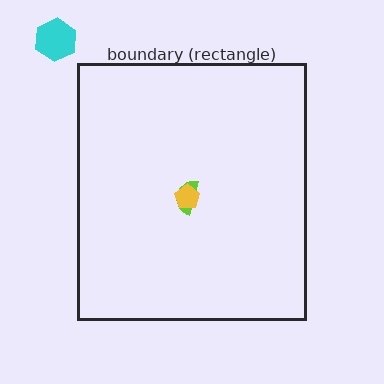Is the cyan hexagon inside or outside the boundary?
Outside.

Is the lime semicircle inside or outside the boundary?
Inside.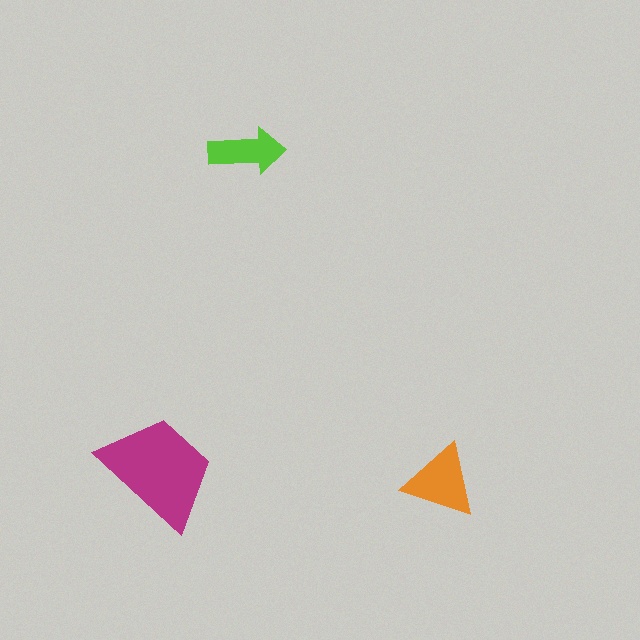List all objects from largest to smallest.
The magenta trapezoid, the orange triangle, the lime arrow.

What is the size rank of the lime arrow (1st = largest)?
3rd.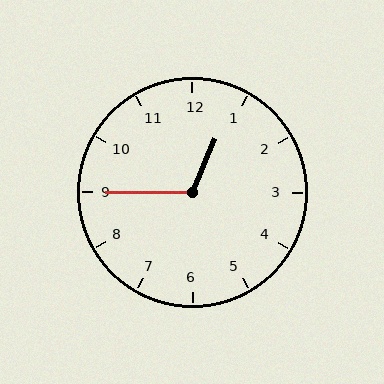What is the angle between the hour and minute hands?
Approximately 112 degrees.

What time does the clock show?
12:45.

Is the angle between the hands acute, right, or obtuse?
It is obtuse.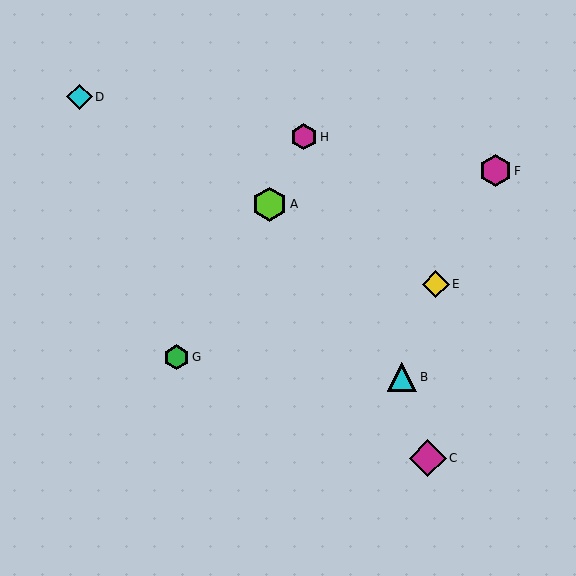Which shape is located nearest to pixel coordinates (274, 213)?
The lime hexagon (labeled A) at (270, 204) is nearest to that location.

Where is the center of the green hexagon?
The center of the green hexagon is at (176, 357).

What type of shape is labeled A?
Shape A is a lime hexagon.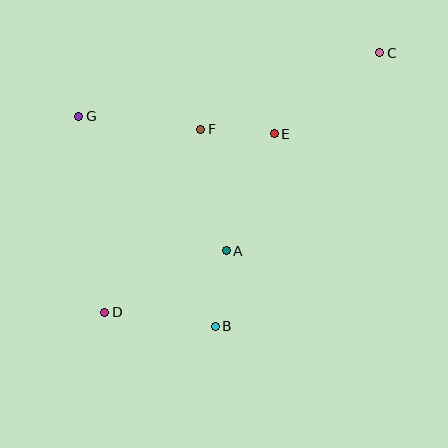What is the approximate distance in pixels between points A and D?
The distance between A and D is approximately 136 pixels.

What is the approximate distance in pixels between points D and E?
The distance between D and E is approximately 246 pixels.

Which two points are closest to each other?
Points E and F are closest to each other.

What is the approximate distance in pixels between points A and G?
The distance between A and G is approximately 200 pixels.